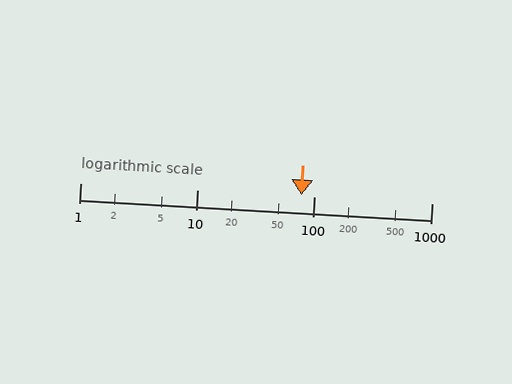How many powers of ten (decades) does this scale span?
The scale spans 3 decades, from 1 to 1000.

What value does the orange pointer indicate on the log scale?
The pointer indicates approximately 77.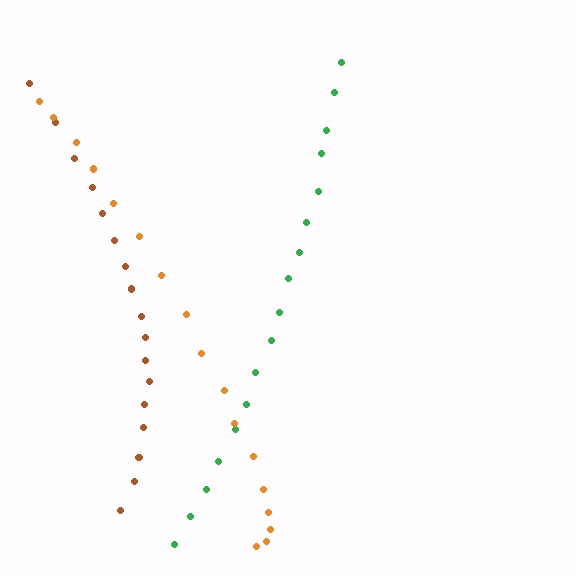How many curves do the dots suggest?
There are 3 distinct paths.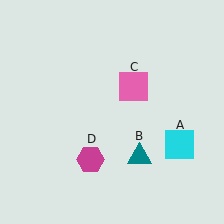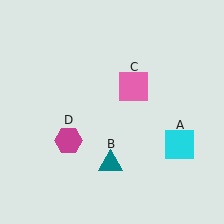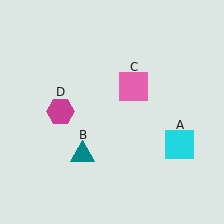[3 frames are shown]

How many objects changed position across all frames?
2 objects changed position: teal triangle (object B), magenta hexagon (object D).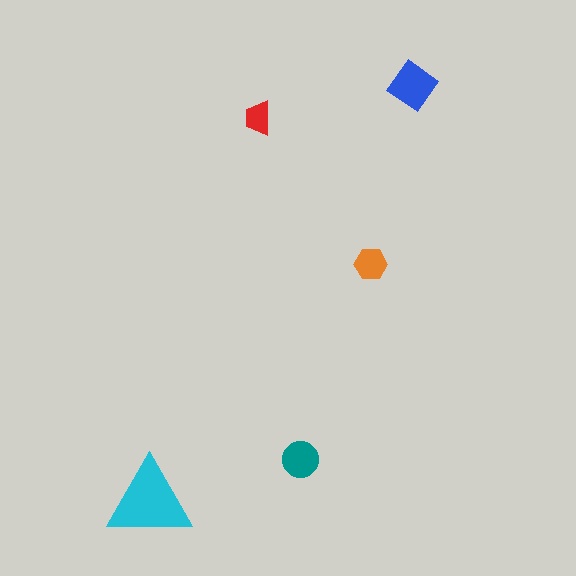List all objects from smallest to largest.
The red trapezoid, the orange hexagon, the teal circle, the blue diamond, the cyan triangle.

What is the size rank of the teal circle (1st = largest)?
3rd.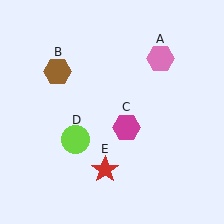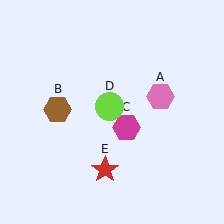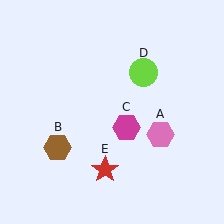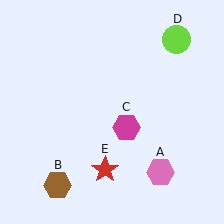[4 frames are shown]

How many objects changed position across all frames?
3 objects changed position: pink hexagon (object A), brown hexagon (object B), lime circle (object D).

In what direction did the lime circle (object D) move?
The lime circle (object D) moved up and to the right.